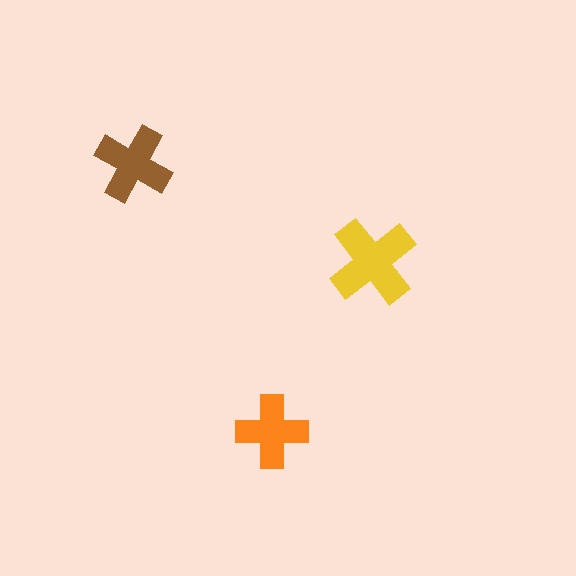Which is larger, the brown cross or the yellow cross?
The yellow one.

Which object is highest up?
The brown cross is topmost.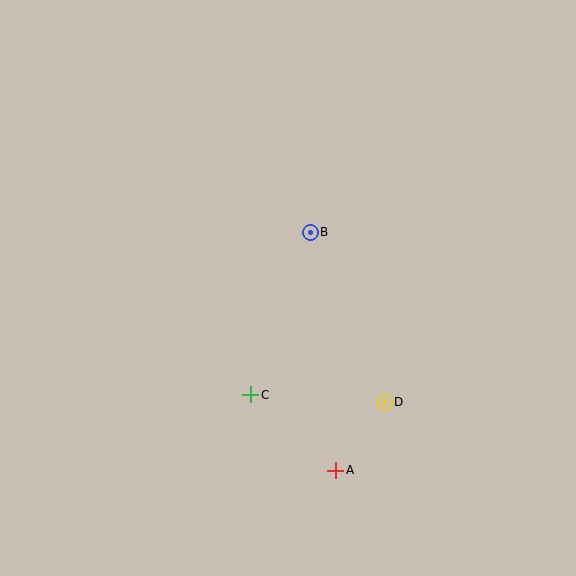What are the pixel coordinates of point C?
Point C is at (251, 395).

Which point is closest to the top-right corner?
Point B is closest to the top-right corner.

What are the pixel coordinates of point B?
Point B is at (310, 232).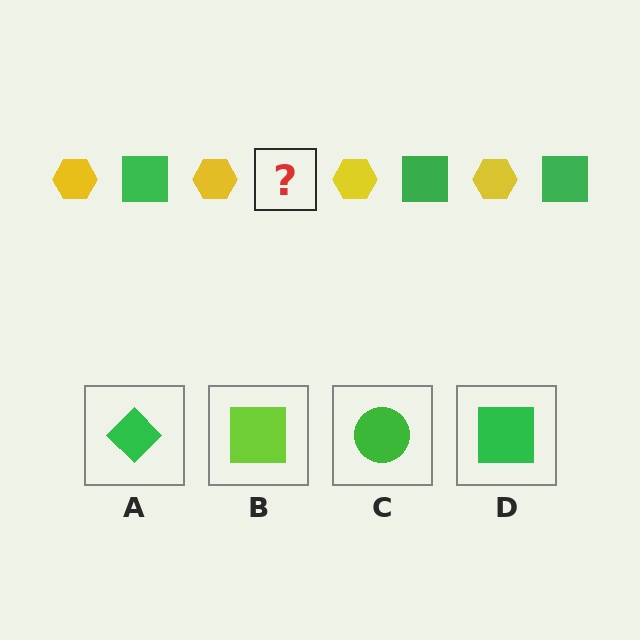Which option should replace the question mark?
Option D.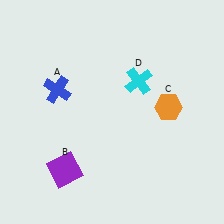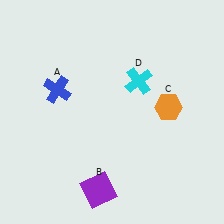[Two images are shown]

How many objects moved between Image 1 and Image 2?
1 object moved between the two images.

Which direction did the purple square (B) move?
The purple square (B) moved right.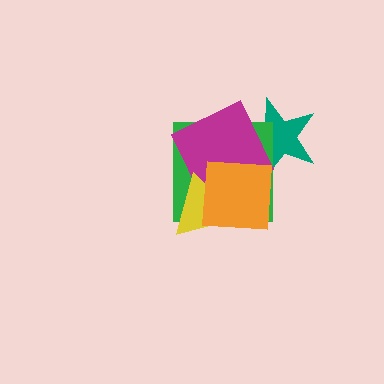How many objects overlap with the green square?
4 objects overlap with the green square.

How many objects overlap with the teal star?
2 objects overlap with the teal star.